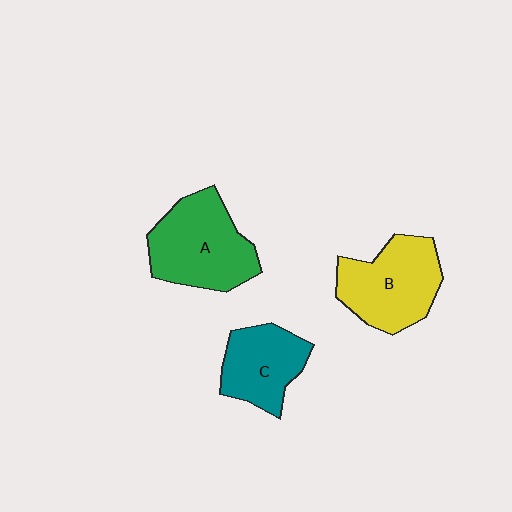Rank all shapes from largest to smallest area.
From largest to smallest: A (green), B (yellow), C (teal).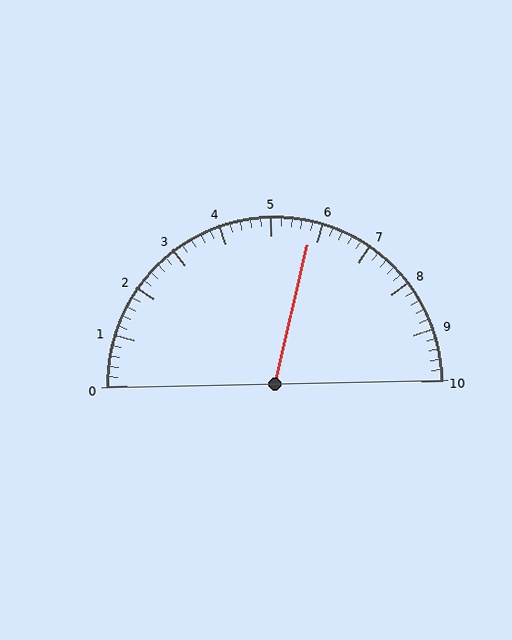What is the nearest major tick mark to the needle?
The nearest major tick mark is 6.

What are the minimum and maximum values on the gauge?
The gauge ranges from 0 to 10.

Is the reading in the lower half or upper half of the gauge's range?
The reading is in the upper half of the range (0 to 10).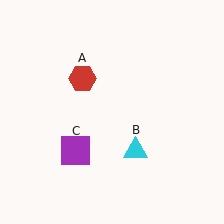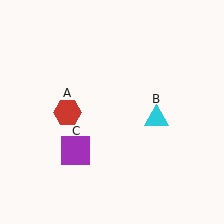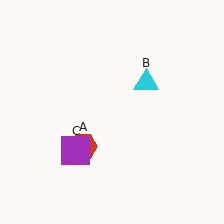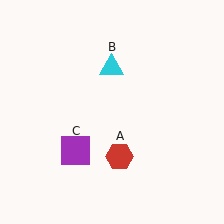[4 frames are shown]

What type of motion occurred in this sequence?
The red hexagon (object A), cyan triangle (object B) rotated counterclockwise around the center of the scene.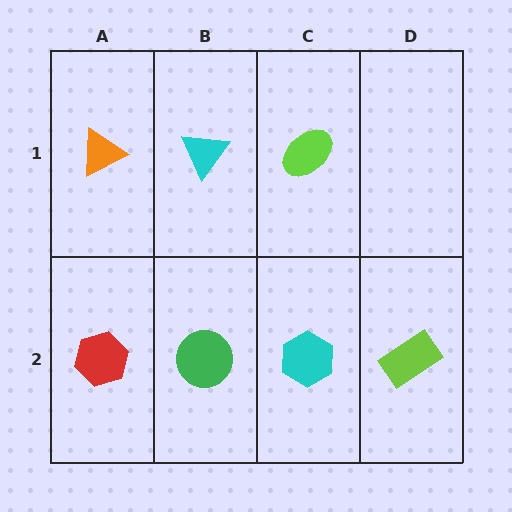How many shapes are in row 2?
4 shapes.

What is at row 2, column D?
A lime rectangle.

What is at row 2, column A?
A red hexagon.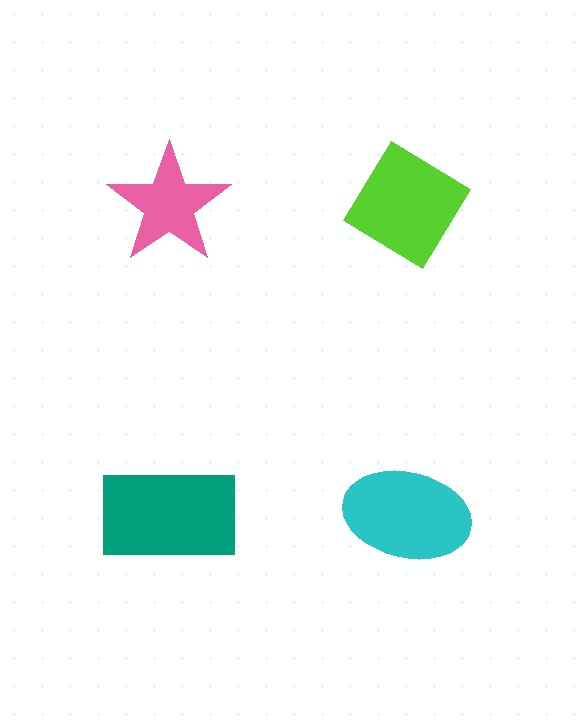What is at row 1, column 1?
A pink star.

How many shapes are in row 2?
2 shapes.